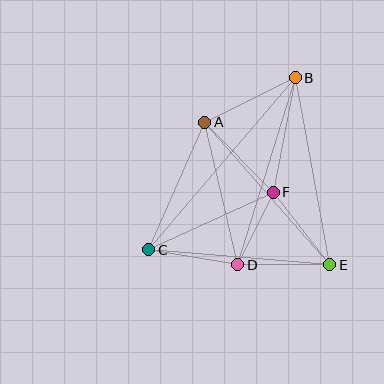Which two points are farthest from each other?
Points B and C are farthest from each other.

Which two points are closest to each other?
Points D and F are closest to each other.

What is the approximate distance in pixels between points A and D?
The distance between A and D is approximately 146 pixels.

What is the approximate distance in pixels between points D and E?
The distance between D and E is approximately 92 pixels.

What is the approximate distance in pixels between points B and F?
The distance between B and F is approximately 117 pixels.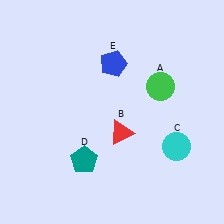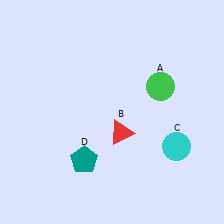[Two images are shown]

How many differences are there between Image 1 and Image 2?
There is 1 difference between the two images.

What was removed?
The blue pentagon (E) was removed in Image 2.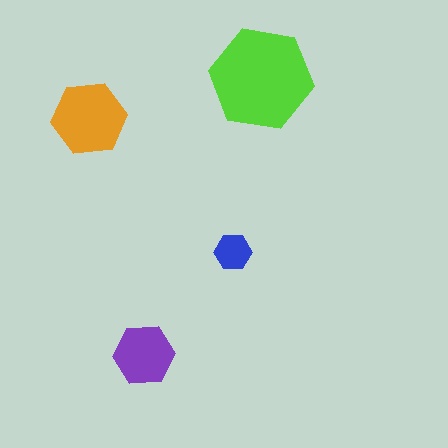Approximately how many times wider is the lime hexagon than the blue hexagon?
About 3 times wider.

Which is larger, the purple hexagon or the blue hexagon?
The purple one.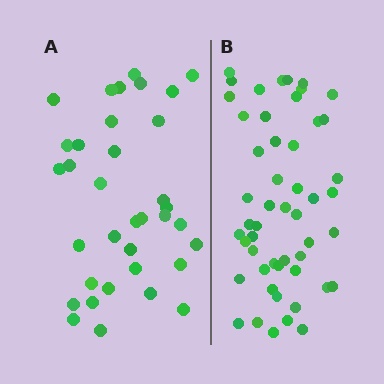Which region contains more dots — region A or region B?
Region B (the right region) has more dots.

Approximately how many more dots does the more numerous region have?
Region B has approximately 15 more dots than region A.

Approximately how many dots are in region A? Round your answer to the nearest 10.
About 40 dots. (The exact count is 35, which rounds to 40.)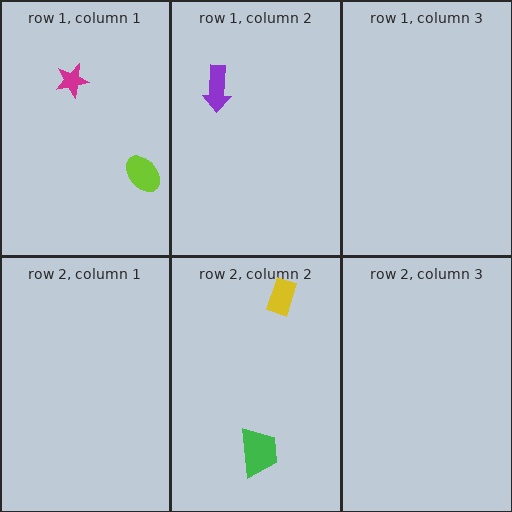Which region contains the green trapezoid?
The row 2, column 2 region.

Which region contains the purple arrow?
The row 1, column 2 region.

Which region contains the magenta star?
The row 1, column 1 region.